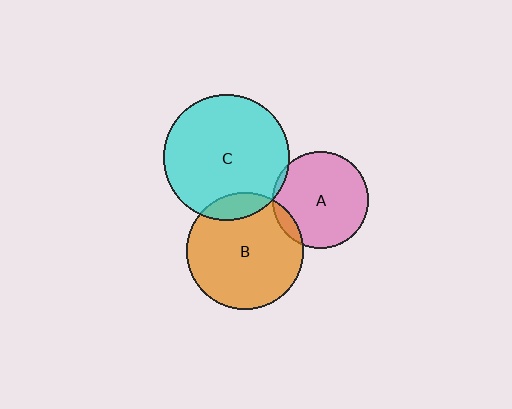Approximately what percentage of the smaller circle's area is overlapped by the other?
Approximately 10%.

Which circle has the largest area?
Circle C (cyan).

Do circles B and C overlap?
Yes.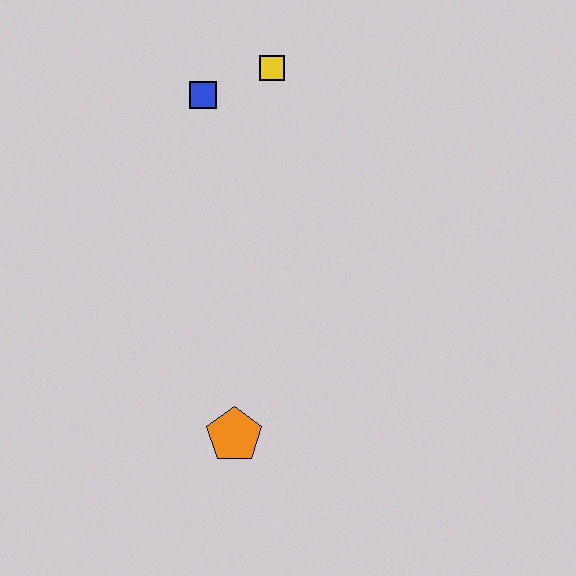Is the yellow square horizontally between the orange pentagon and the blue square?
No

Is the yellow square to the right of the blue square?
Yes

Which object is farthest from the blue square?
The orange pentagon is farthest from the blue square.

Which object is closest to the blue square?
The yellow square is closest to the blue square.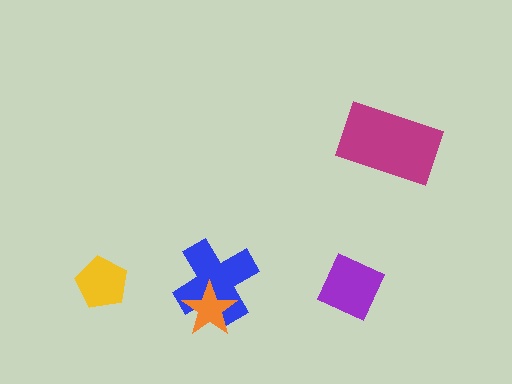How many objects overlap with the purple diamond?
0 objects overlap with the purple diamond.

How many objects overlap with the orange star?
1 object overlaps with the orange star.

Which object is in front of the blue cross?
The orange star is in front of the blue cross.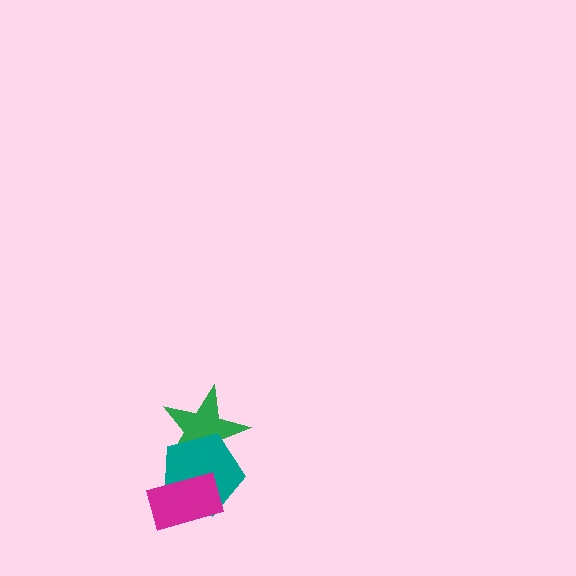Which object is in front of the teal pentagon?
The magenta rectangle is in front of the teal pentagon.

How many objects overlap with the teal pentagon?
2 objects overlap with the teal pentagon.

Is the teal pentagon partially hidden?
Yes, it is partially covered by another shape.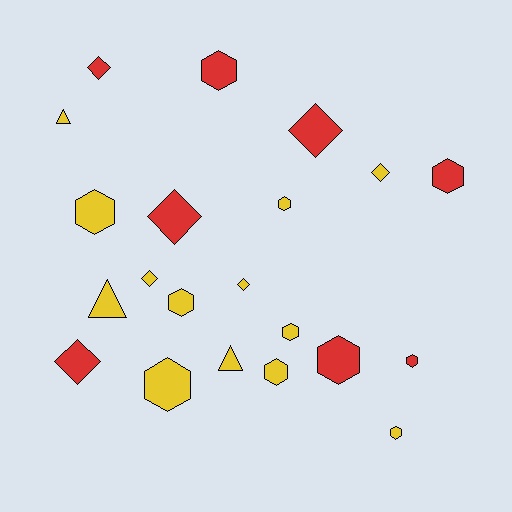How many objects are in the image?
There are 21 objects.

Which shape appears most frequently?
Hexagon, with 11 objects.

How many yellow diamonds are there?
There are 3 yellow diamonds.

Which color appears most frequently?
Yellow, with 13 objects.